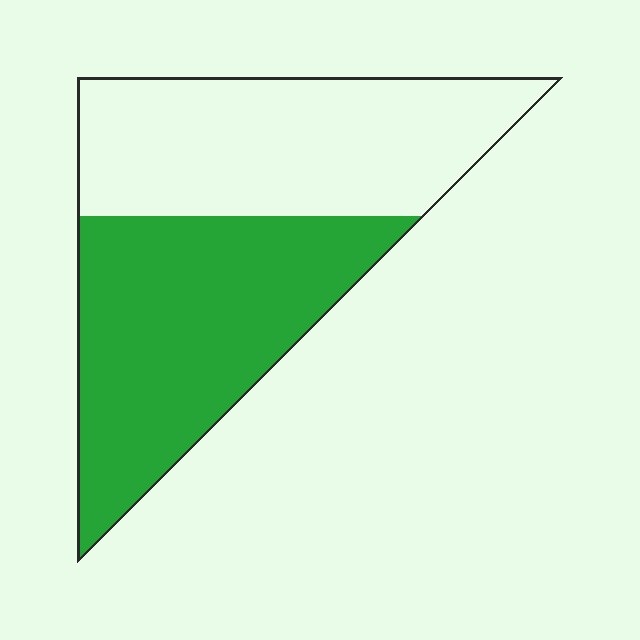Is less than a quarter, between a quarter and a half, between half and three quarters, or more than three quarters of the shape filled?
Between half and three quarters.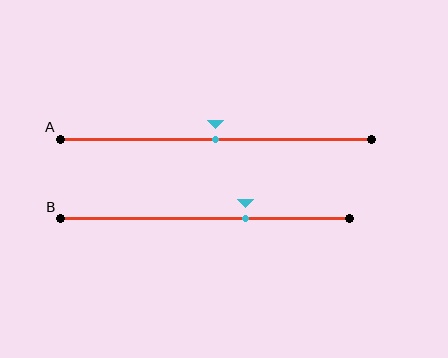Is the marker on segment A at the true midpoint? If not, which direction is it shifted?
Yes, the marker on segment A is at the true midpoint.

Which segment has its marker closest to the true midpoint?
Segment A has its marker closest to the true midpoint.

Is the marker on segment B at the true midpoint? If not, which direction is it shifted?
No, the marker on segment B is shifted to the right by about 14% of the segment length.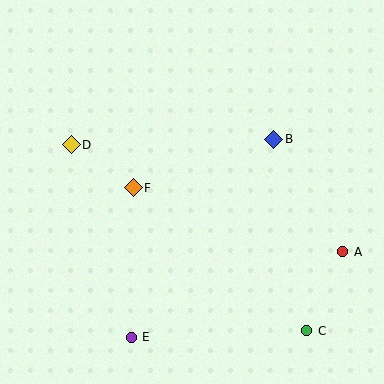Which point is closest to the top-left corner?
Point D is closest to the top-left corner.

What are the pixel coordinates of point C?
Point C is at (307, 331).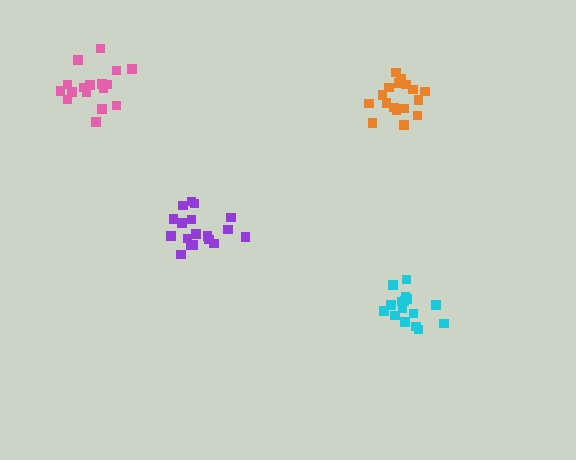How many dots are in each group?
Group 1: 17 dots, Group 2: 18 dots, Group 3: 17 dots, Group 4: 16 dots (68 total).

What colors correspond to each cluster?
The clusters are colored: orange, purple, pink, cyan.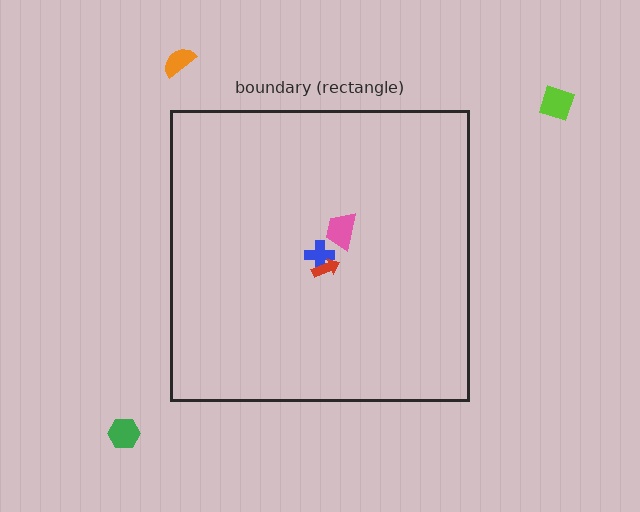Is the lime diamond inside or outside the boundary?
Outside.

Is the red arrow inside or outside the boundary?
Inside.